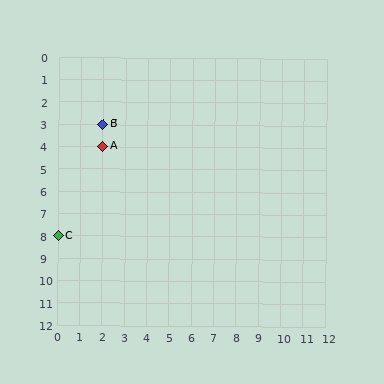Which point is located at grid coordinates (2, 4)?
Point A is at (2, 4).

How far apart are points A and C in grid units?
Points A and C are 2 columns and 4 rows apart (about 4.5 grid units diagonally).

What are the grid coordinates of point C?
Point C is at grid coordinates (0, 8).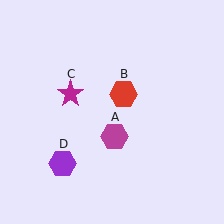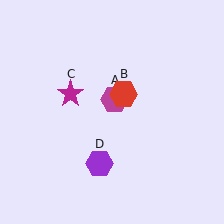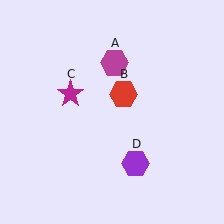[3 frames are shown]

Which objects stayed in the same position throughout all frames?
Red hexagon (object B) and magenta star (object C) remained stationary.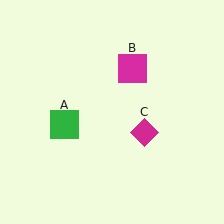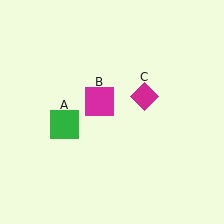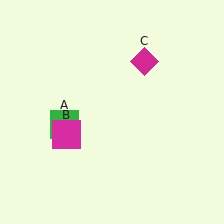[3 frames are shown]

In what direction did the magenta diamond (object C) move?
The magenta diamond (object C) moved up.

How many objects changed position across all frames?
2 objects changed position: magenta square (object B), magenta diamond (object C).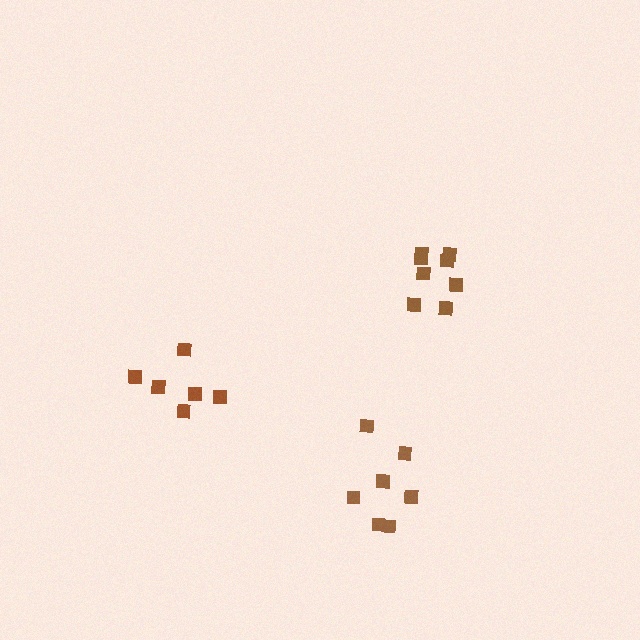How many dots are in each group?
Group 1: 6 dots, Group 2: 8 dots, Group 3: 7 dots (21 total).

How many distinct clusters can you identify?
There are 3 distinct clusters.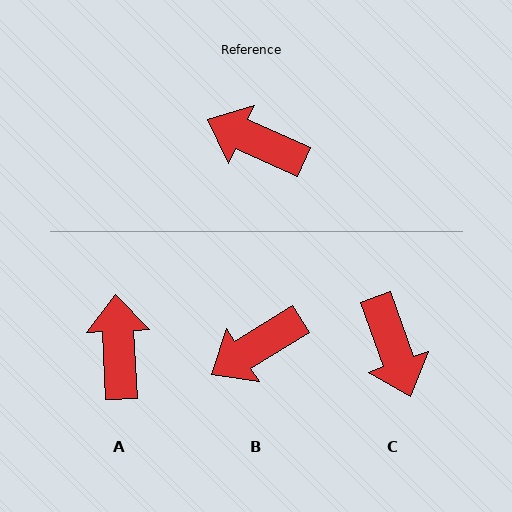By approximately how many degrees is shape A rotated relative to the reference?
Approximately 63 degrees clockwise.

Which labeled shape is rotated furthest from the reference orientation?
C, about 133 degrees away.